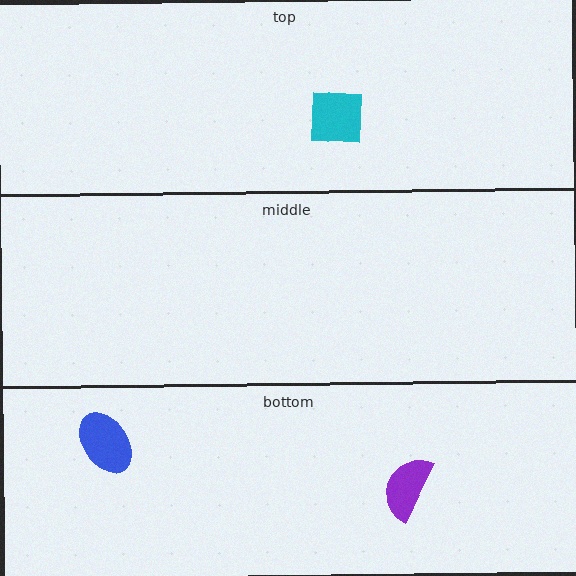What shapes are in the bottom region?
The blue ellipse, the purple semicircle.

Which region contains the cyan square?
The top region.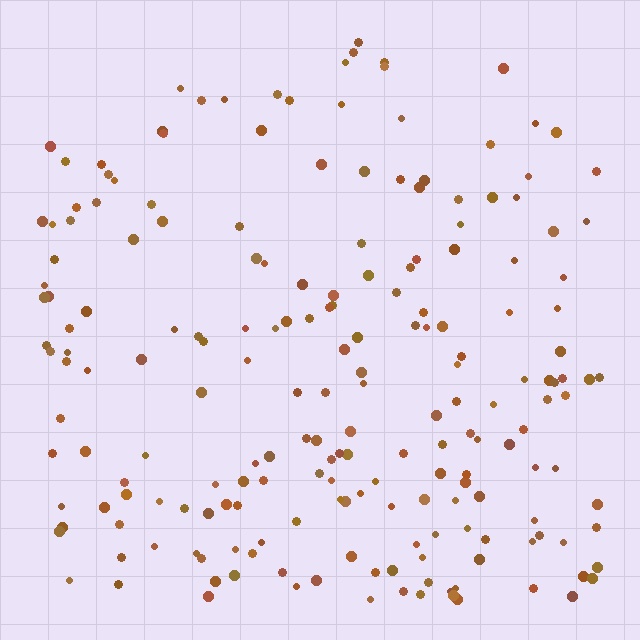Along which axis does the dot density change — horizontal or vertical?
Vertical.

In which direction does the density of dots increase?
From top to bottom, with the bottom side densest.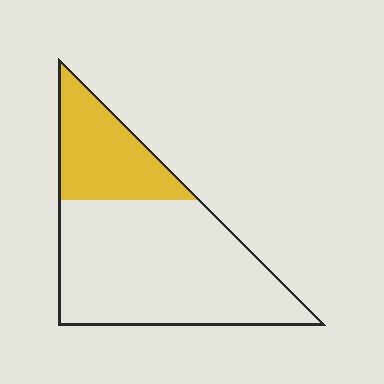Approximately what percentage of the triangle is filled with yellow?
Approximately 30%.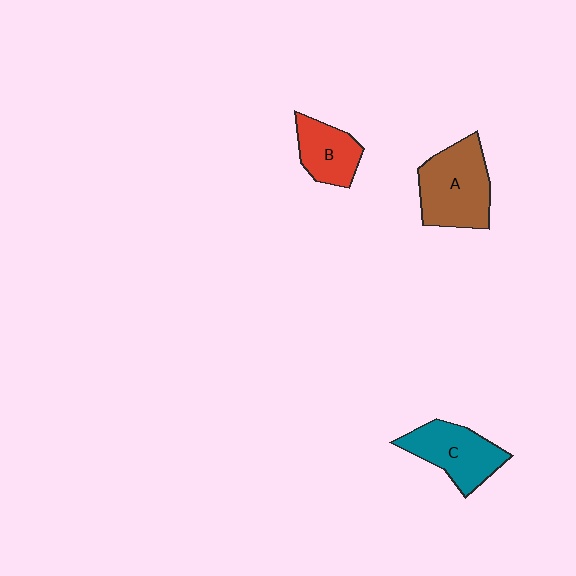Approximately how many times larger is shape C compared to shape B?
Approximately 1.3 times.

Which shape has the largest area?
Shape A (brown).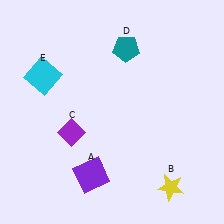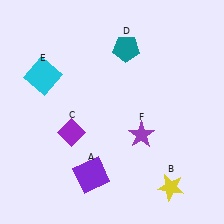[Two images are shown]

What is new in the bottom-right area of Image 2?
A purple star (F) was added in the bottom-right area of Image 2.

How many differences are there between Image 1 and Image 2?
There is 1 difference between the two images.